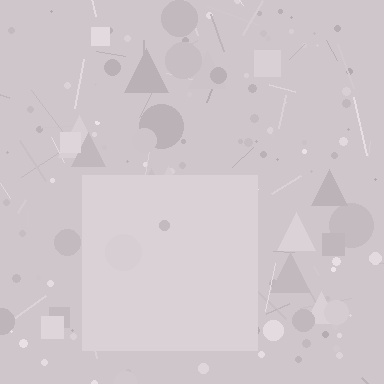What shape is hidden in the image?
A square is hidden in the image.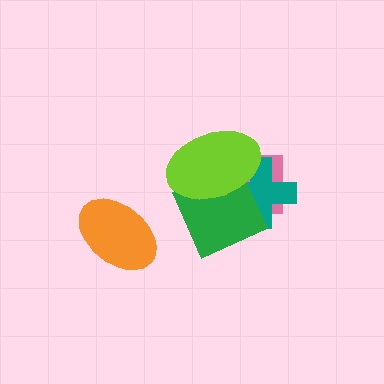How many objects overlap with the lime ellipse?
3 objects overlap with the lime ellipse.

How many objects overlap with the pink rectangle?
3 objects overlap with the pink rectangle.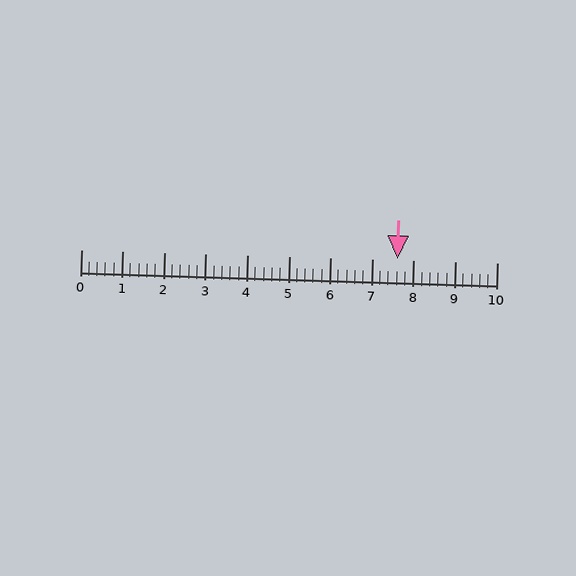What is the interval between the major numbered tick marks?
The major tick marks are spaced 1 units apart.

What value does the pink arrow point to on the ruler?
The pink arrow points to approximately 7.6.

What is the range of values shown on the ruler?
The ruler shows values from 0 to 10.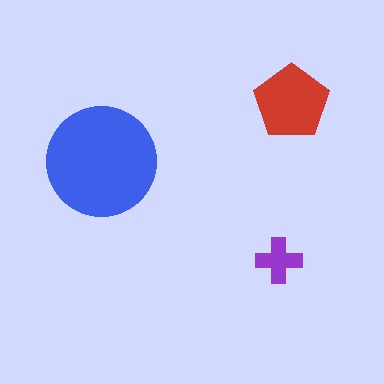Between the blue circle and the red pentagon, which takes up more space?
The blue circle.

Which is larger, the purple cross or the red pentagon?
The red pentagon.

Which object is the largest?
The blue circle.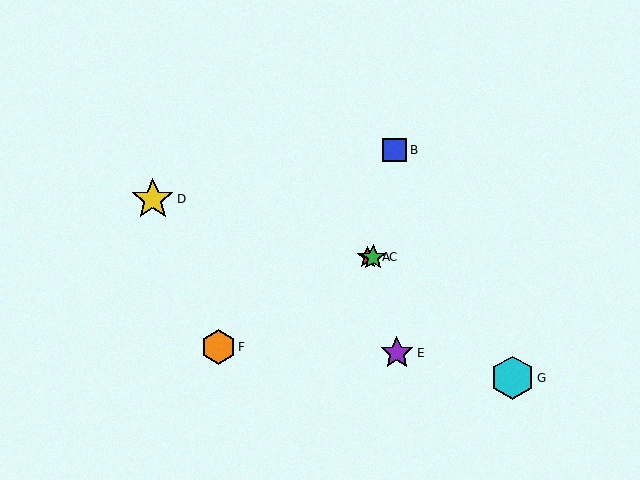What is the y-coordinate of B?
Object B is at y≈150.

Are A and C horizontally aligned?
Yes, both are at y≈257.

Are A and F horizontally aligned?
No, A is at y≈257 and F is at y≈347.